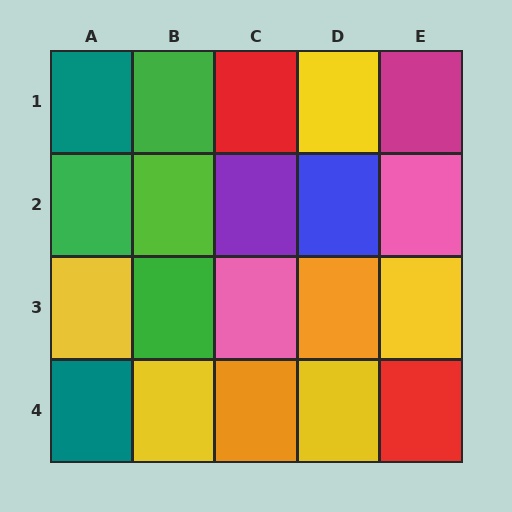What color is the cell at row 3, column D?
Orange.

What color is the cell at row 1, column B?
Green.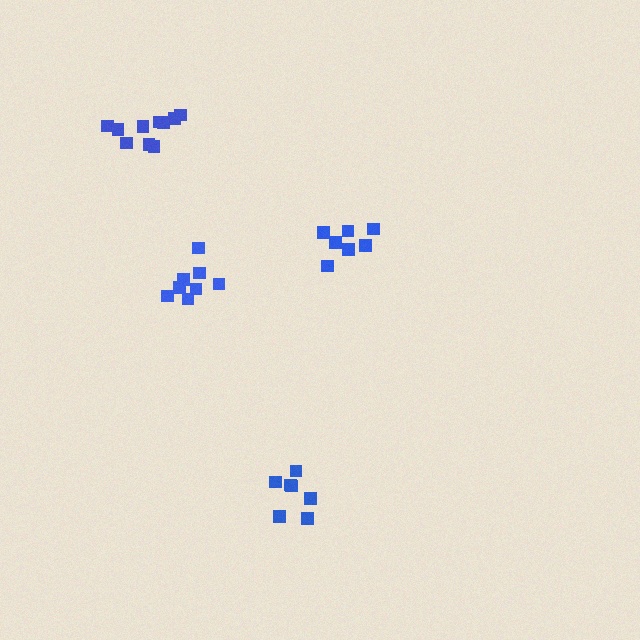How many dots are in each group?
Group 1: 7 dots, Group 2: 8 dots, Group 3: 7 dots, Group 4: 10 dots (32 total).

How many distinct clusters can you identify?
There are 4 distinct clusters.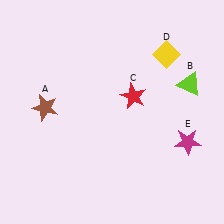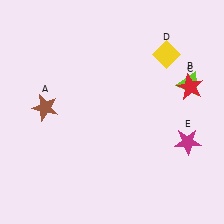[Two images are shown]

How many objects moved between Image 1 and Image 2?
1 object moved between the two images.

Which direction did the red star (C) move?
The red star (C) moved right.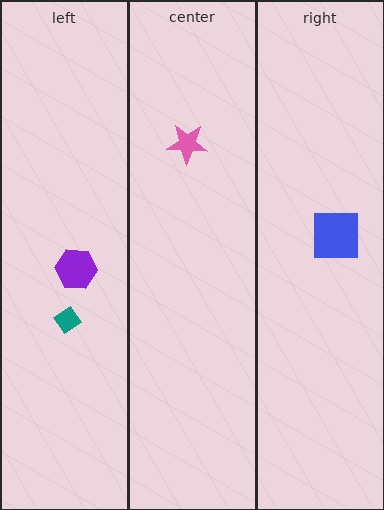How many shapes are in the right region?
1.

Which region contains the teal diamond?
The left region.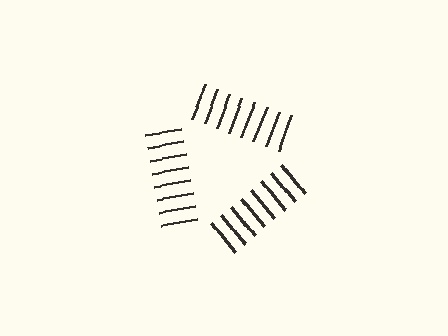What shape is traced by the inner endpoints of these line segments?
An illusory triangle — the line segments terminate on its edges but no continuous stroke is drawn.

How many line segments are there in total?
24 — 8 along each of the 3 edges.